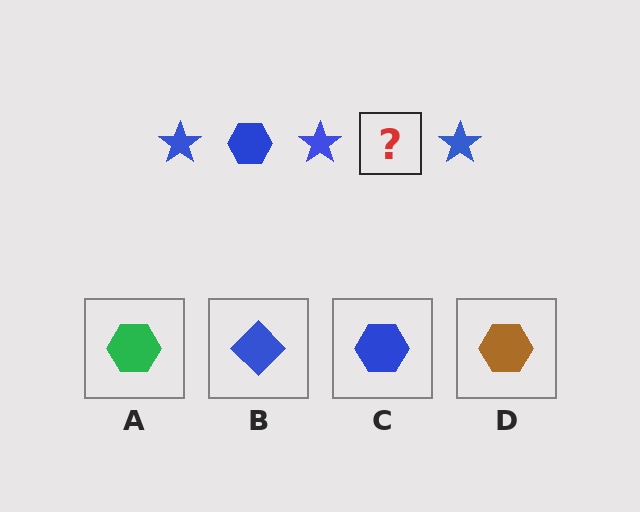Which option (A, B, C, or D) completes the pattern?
C.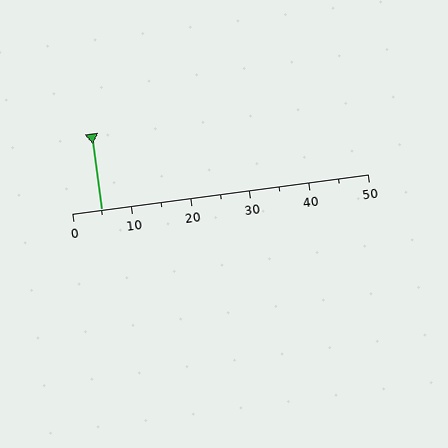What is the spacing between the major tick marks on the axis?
The major ticks are spaced 10 apart.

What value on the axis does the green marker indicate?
The marker indicates approximately 5.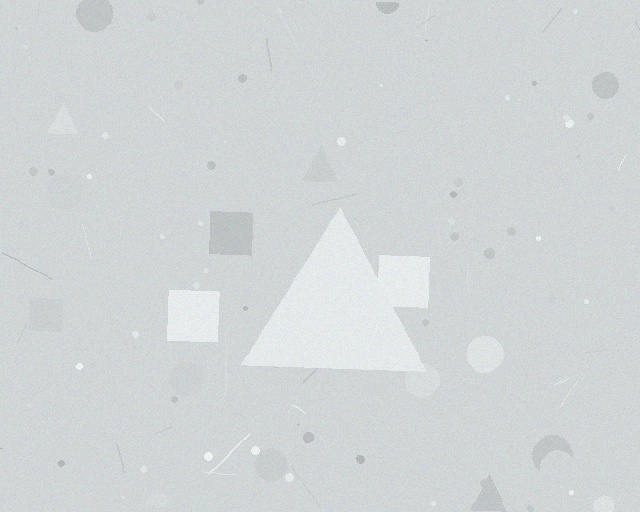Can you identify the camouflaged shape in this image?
The camouflaged shape is a triangle.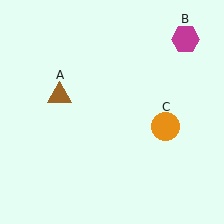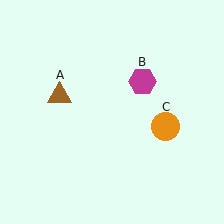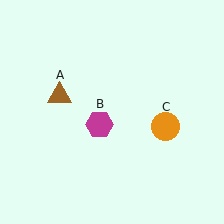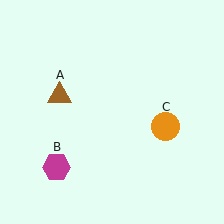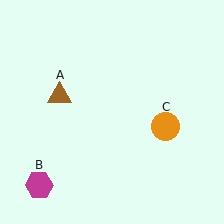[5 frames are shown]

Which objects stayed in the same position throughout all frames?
Brown triangle (object A) and orange circle (object C) remained stationary.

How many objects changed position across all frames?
1 object changed position: magenta hexagon (object B).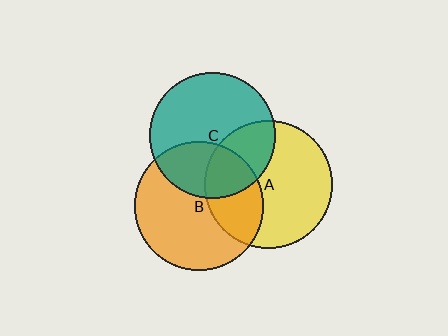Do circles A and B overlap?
Yes.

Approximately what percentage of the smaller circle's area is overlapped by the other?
Approximately 30%.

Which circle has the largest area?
Circle B (orange).